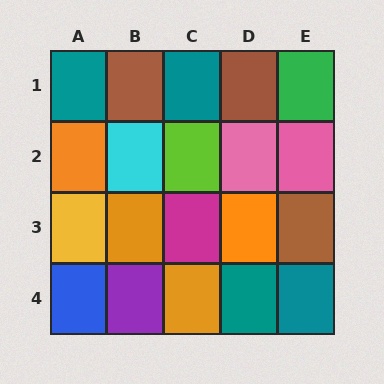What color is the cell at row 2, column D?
Pink.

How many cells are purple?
1 cell is purple.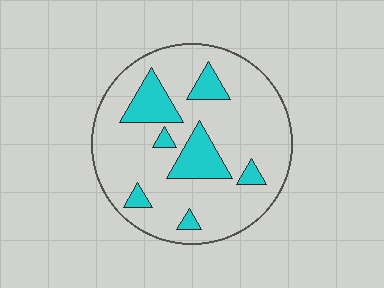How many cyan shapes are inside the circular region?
7.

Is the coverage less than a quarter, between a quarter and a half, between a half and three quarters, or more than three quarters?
Less than a quarter.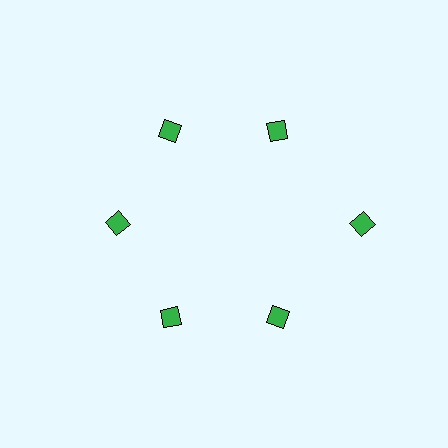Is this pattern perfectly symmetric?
No. The 6 green diamonds are arranged in a ring, but one element near the 3 o'clock position is pushed outward from the center, breaking the 6-fold rotational symmetry.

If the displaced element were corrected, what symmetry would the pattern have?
It would have 6-fold rotational symmetry — the pattern would map onto itself every 60 degrees.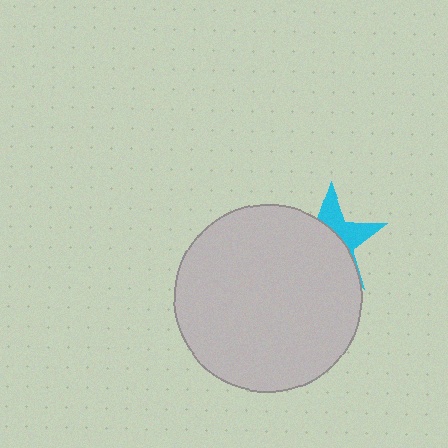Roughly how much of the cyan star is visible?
A small part of it is visible (roughly 37%).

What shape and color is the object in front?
The object in front is a light gray circle.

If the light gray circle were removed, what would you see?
You would see the complete cyan star.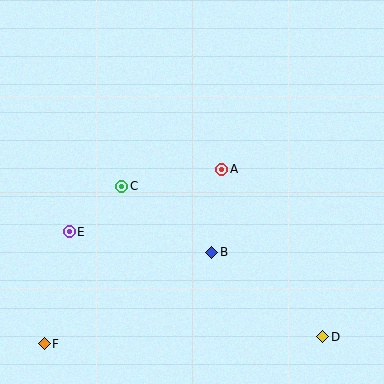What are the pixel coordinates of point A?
Point A is at (222, 169).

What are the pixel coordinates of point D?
Point D is at (323, 337).